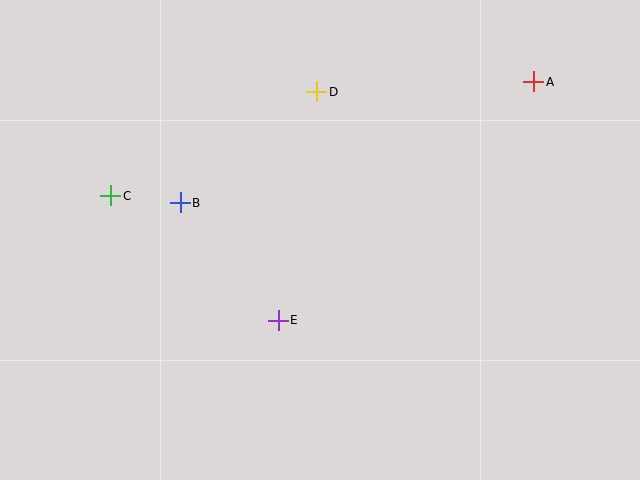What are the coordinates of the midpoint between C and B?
The midpoint between C and B is at (146, 199).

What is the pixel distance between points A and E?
The distance between A and E is 349 pixels.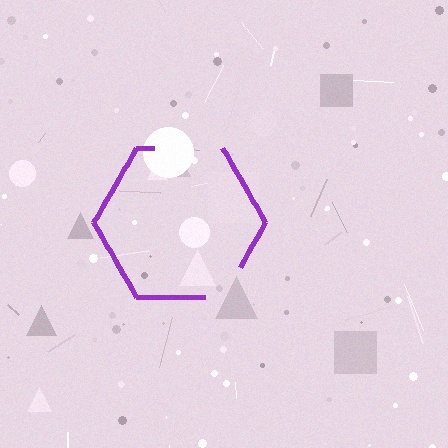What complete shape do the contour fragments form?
The contour fragments form a hexagon.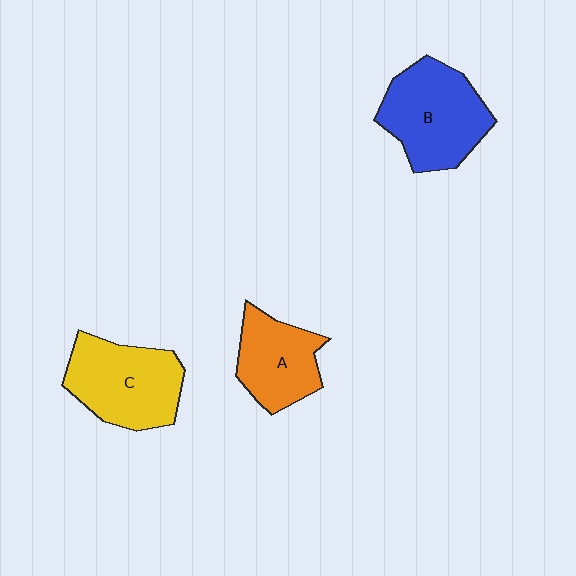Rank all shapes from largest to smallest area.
From largest to smallest: B (blue), C (yellow), A (orange).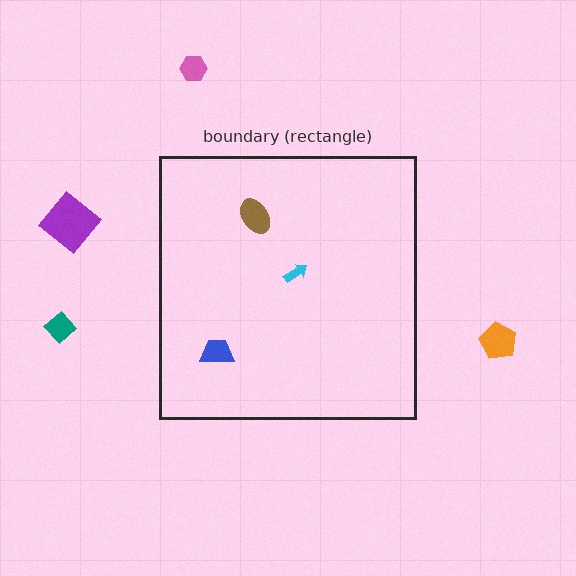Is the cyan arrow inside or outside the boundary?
Inside.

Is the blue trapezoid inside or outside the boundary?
Inside.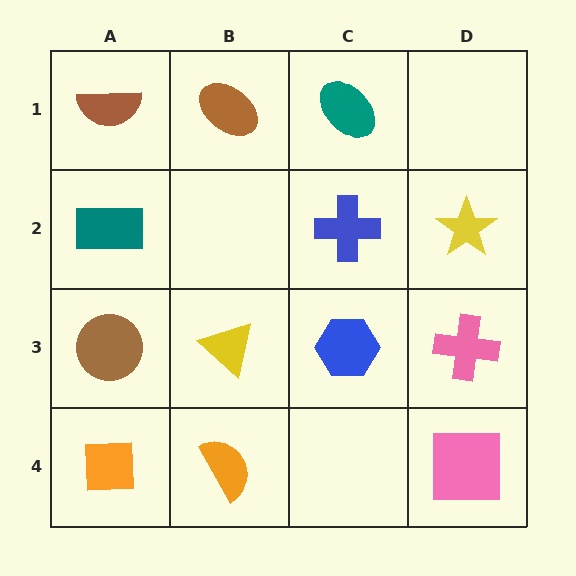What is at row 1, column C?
A teal ellipse.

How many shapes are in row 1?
3 shapes.